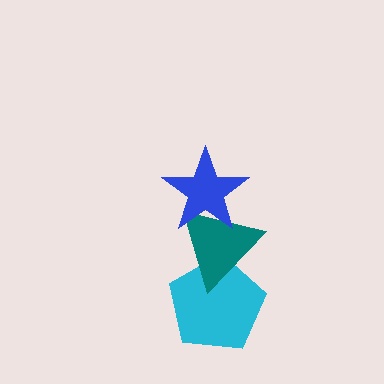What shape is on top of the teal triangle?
The blue star is on top of the teal triangle.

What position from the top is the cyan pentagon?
The cyan pentagon is 3rd from the top.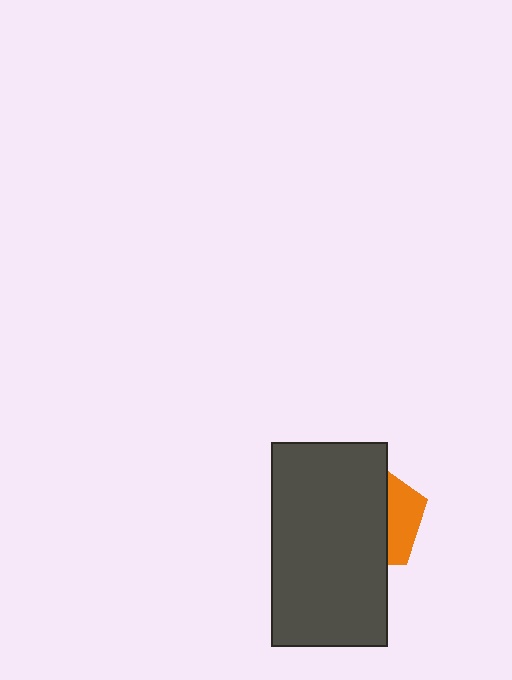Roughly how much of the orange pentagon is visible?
A small part of it is visible (roughly 31%).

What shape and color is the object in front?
The object in front is a dark gray rectangle.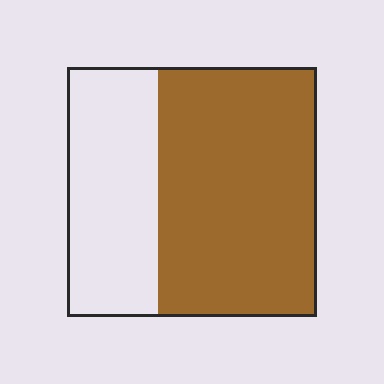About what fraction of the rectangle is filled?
About five eighths (5/8).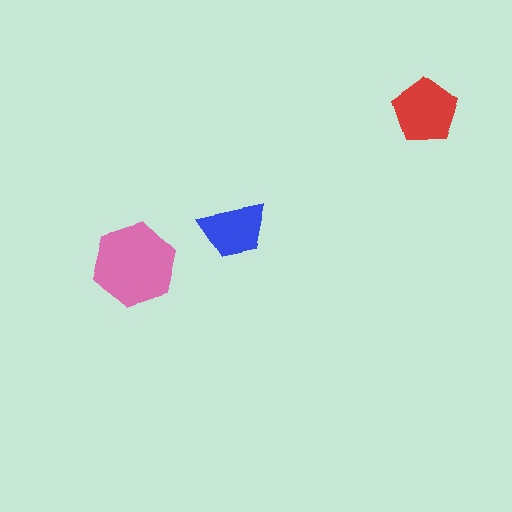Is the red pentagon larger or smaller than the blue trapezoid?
Larger.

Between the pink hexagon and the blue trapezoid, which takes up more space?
The pink hexagon.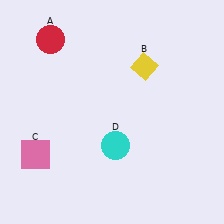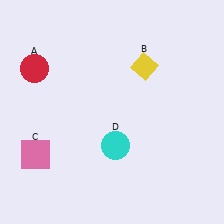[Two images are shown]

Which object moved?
The red circle (A) moved down.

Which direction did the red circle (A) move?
The red circle (A) moved down.